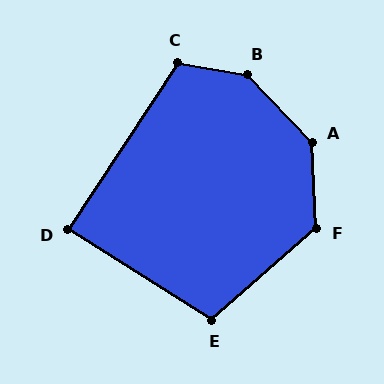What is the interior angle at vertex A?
Approximately 140 degrees (obtuse).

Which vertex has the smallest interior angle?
D, at approximately 89 degrees.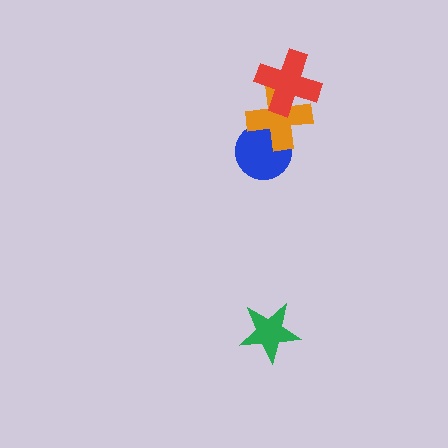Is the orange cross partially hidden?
Yes, it is partially covered by another shape.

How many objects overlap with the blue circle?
1 object overlaps with the blue circle.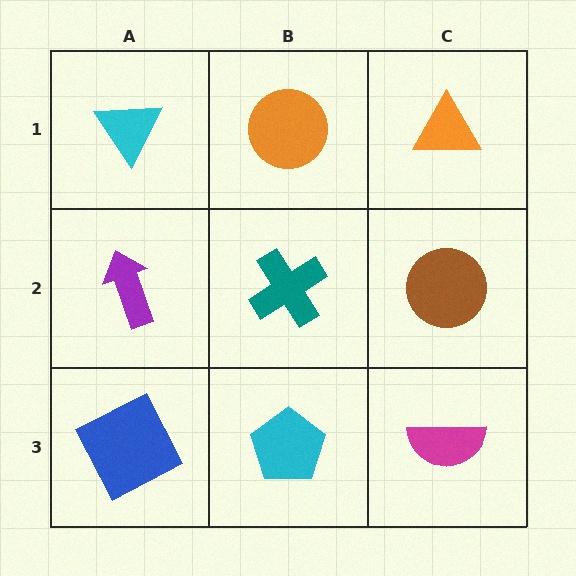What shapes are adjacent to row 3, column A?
A purple arrow (row 2, column A), a cyan pentagon (row 3, column B).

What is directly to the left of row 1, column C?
An orange circle.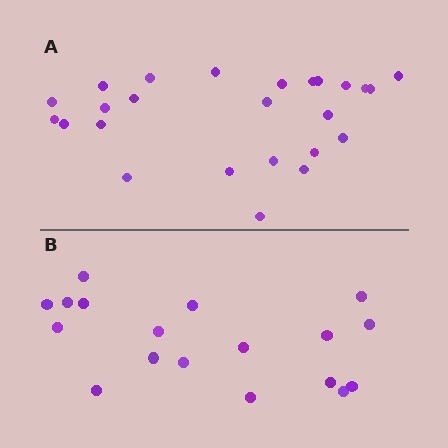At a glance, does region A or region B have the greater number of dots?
Region A (the top region) has more dots.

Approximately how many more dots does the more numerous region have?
Region A has roughly 8 or so more dots than region B.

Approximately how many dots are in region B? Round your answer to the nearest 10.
About 20 dots. (The exact count is 18, which rounds to 20.)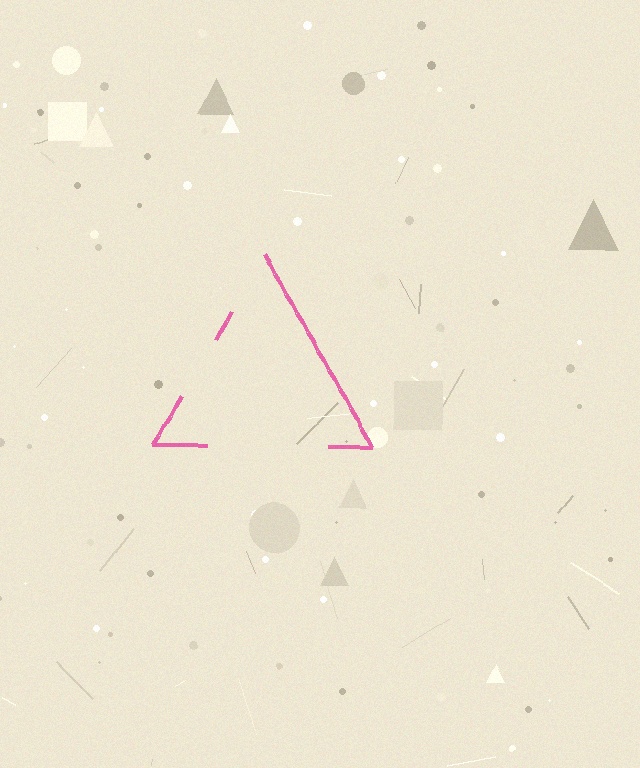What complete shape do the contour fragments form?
The contour fragments form a triangle.